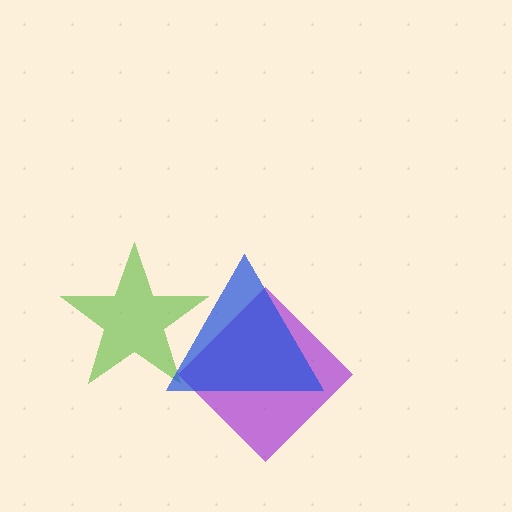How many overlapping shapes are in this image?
There are 3 overlapping shapes in the image.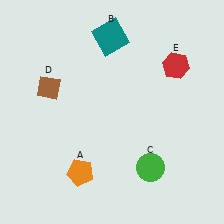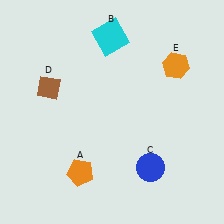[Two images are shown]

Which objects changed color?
B changed from teal to cyan. C changed from green to blue. E changed from red to orange.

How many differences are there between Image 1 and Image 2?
There are 3 differences between the two images.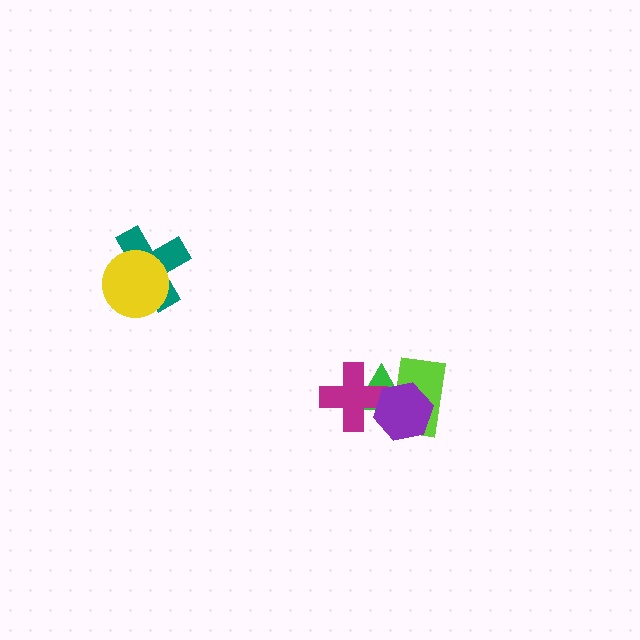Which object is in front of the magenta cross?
The purple hexagon is in front of the magenta cross.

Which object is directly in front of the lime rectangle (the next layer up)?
The magenta cross is directly in front of the lime rectangle.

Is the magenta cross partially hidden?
Yes, it is partially covered by another shape.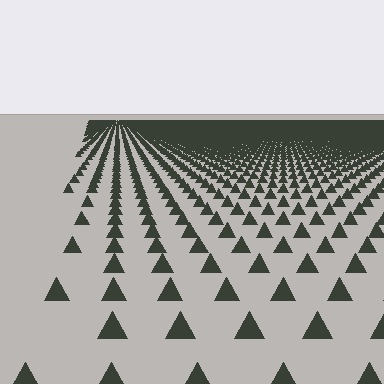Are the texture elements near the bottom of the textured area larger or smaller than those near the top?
Larger. Near the bottom, elements are closer to the viewer and appear at a bigger on-screen size.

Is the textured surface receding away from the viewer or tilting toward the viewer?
The surface is receding away from the viewer. Texture elements get smaller and denser toward the top.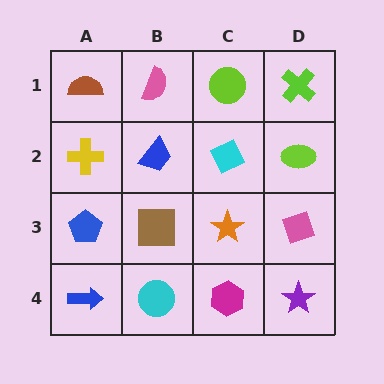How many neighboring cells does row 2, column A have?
3.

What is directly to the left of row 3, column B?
A blue pentagon.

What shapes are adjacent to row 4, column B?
A brown square (row 3, column B), a blue arrow (row 4, column A), a magenta hexagon (row 4, column C).